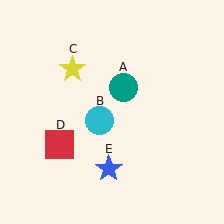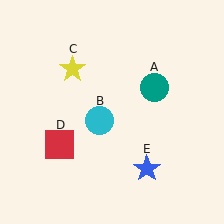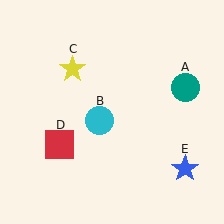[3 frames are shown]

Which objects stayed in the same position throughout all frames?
Cyan circle (object B) and yellow star (object C) and red square (object D) remained stationary.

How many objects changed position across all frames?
2 objects changed position: teal circle (object A), blue star (object E).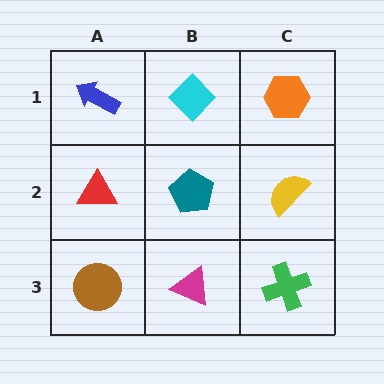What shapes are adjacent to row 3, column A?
A red triangle (row 2, column A), a magenta triangle (row 3, column B).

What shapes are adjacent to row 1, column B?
A teal pentagon (row 2, column B), a blue arrow (row 1, column A), an orange hexagon (row 1, column C).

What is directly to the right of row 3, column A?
A magenta triangle.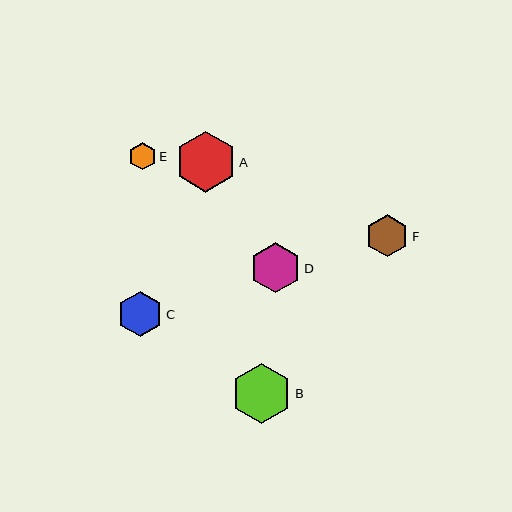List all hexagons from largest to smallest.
From largest to smallest: A, B, D, C, F, E.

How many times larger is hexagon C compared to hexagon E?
Hexagon C is approximately 1.6 times the size of hexagon E.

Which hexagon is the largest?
Hexagon A is the largest with a size of approximately 61 pixels.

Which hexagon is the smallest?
Hexagon E is the smallest with a size of approximately 28 pixels.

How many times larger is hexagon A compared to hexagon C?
Hexagon A is approximately 1.4 times the size of hexagon C.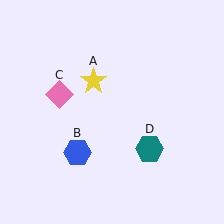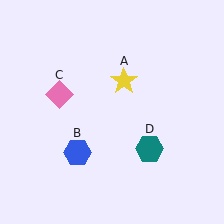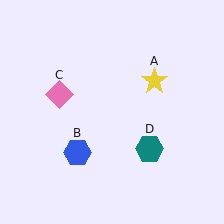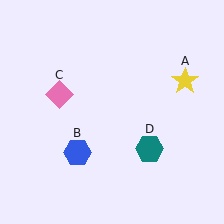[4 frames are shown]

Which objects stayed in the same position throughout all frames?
Blue hexagon (object B) and pink diamond (object C) and teal hexagon (object D) remained stationary.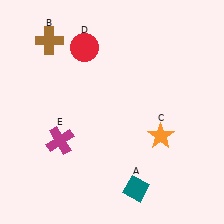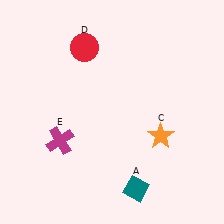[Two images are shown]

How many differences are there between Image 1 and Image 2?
There is 1 difference between the two images.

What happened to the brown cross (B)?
The brown cross (B) was removed in Image 2. It was in the top-left area of Image 1.